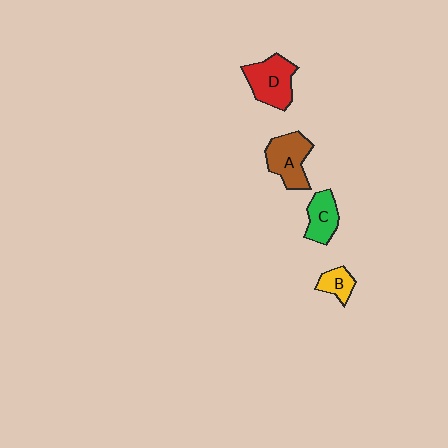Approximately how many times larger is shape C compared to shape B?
Approximately 1.5 times.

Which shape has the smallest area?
Shape B (yellow).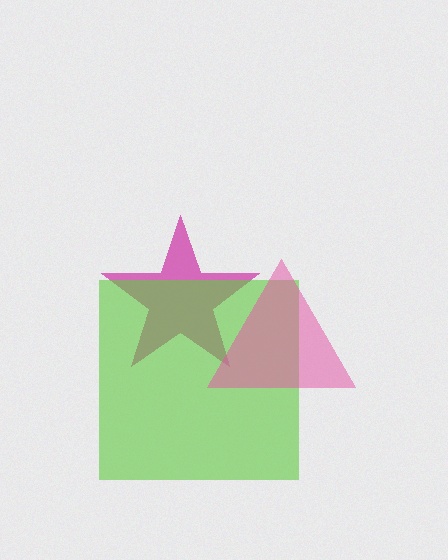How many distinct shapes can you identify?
There are 3 distinct shapes: a magenta star, a lime square, a pink triangle.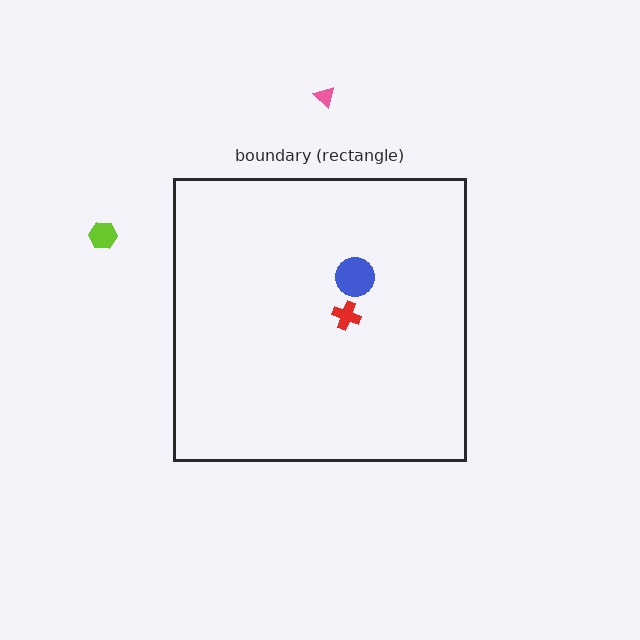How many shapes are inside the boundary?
2 inside, 2 outside.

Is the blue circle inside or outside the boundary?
Inside.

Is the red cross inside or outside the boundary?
Inside.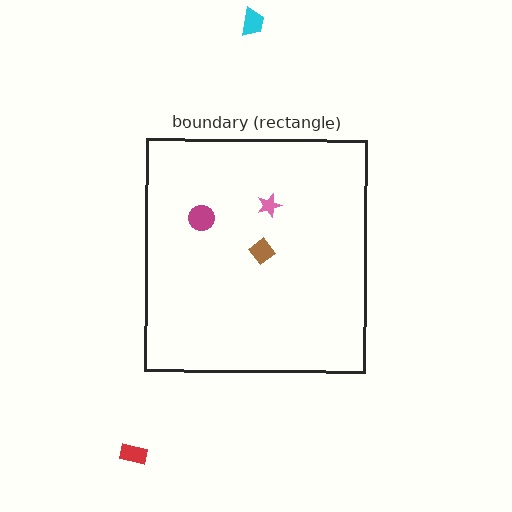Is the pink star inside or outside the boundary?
Inside.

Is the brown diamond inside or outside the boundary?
Inside.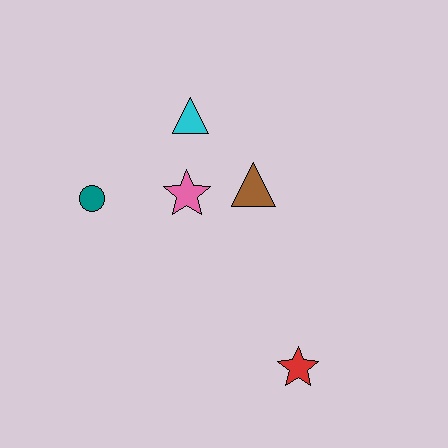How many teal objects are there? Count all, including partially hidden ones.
There is 1 teal object.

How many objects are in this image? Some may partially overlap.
There are 5 objects.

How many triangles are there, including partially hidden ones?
There are 2 triangles.